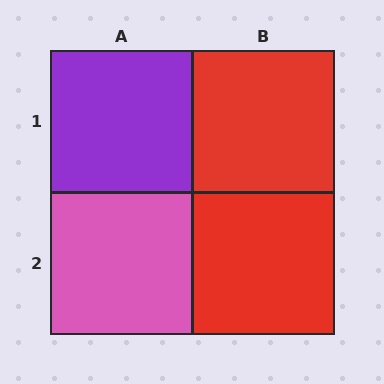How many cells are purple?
1 cell is purple.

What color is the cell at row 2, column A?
Pink.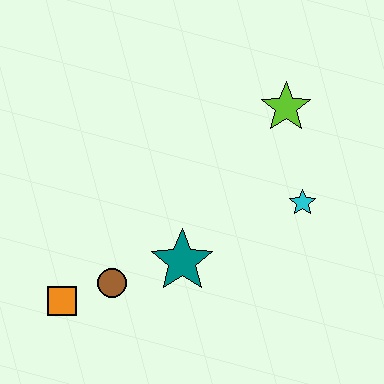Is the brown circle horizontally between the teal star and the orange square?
Yes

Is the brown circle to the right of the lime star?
No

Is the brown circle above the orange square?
Yes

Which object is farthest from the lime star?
The orange square is farthest from the lime star.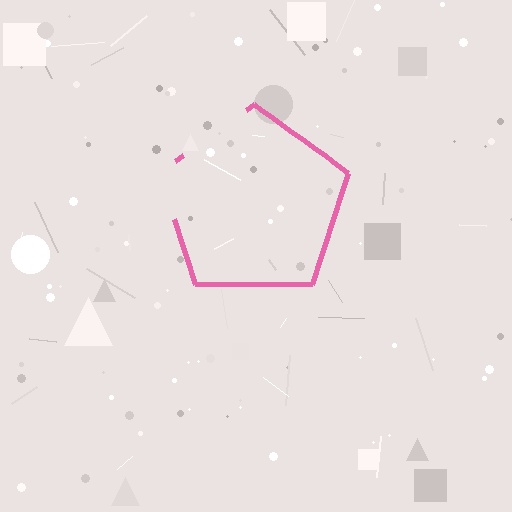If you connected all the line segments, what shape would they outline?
They would outline a pentagon.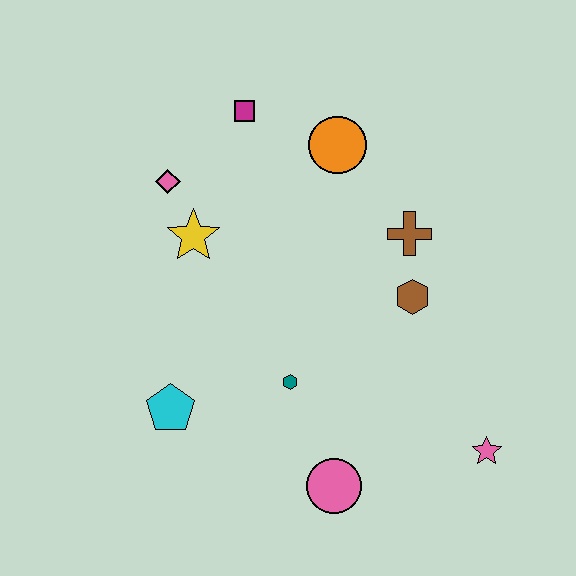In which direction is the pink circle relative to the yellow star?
The pink circle is below the yellow star.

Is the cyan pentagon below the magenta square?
Yes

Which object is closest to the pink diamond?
The yellow star is closest to the pink diamond.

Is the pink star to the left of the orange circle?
No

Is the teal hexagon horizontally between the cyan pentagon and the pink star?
Yes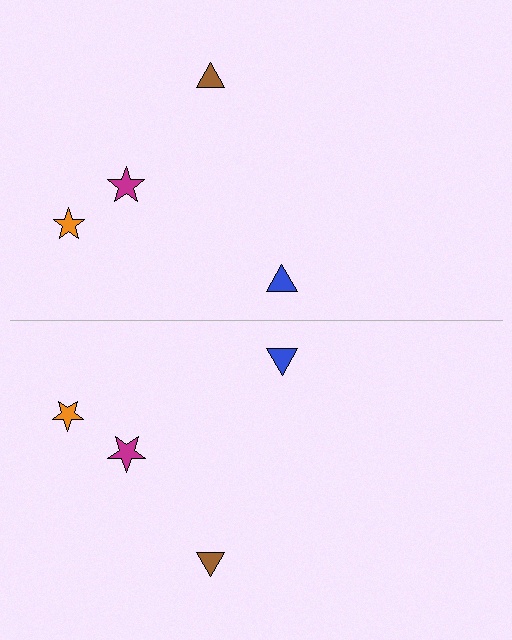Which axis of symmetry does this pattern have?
The pattern has a horizontal axis of symmetry running through the center of the image.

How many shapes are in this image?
There are 8 shapes in this image.